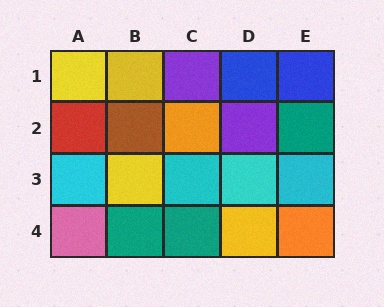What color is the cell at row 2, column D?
Purple.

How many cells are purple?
2 cells are purple.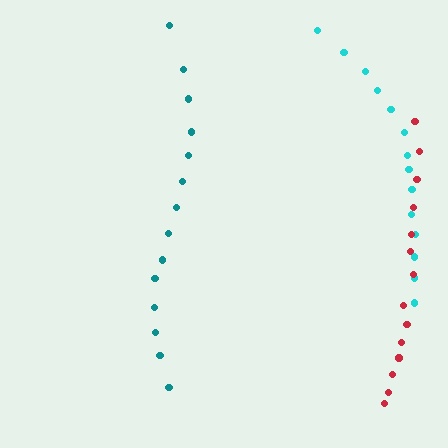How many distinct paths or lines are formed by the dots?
There are 3 distinct paths.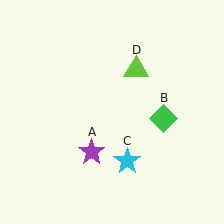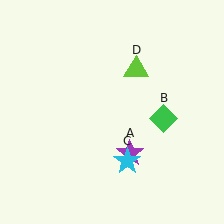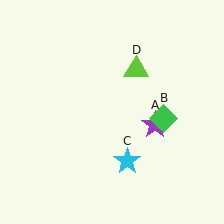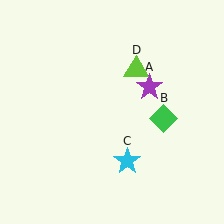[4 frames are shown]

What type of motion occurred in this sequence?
The purple star (object A) rotated counterclockwise around the center of the scene.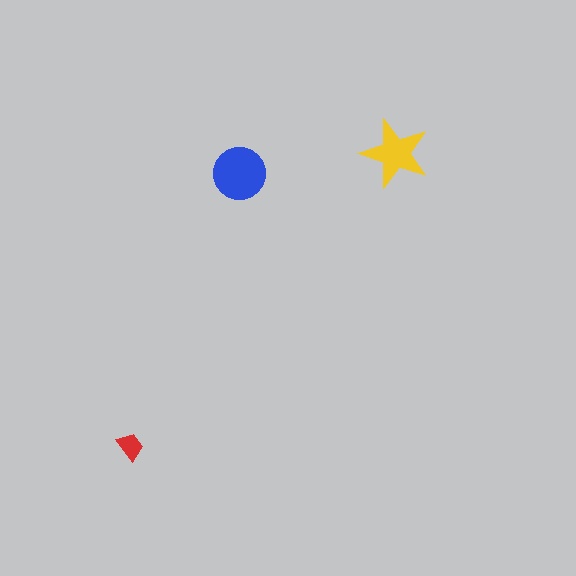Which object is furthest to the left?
The red trapezoid is leftmost.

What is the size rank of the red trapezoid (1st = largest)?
3rd.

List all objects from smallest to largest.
The red trapezoid, the yellow star, the blue circle.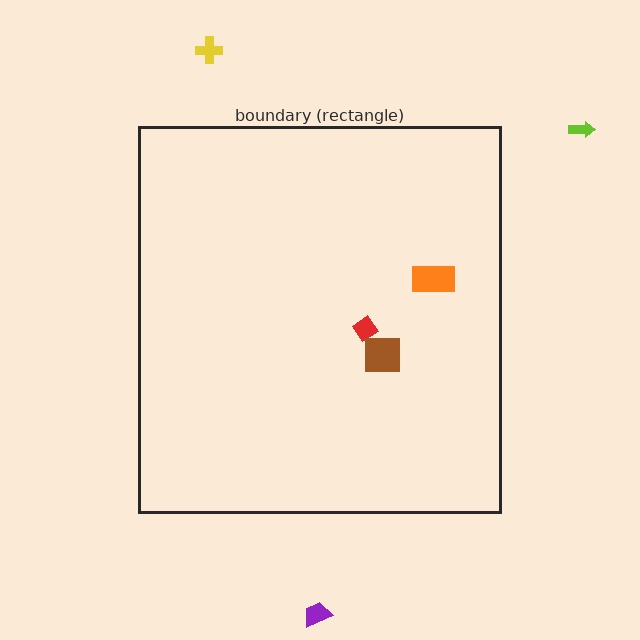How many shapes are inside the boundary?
3 inside, 3 outside.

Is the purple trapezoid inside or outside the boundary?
Outside.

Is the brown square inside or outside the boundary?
Inside.